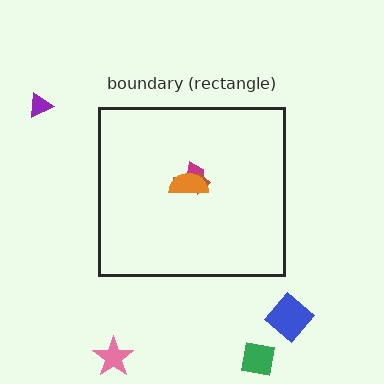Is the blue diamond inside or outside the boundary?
Outside.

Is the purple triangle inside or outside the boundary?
Outside.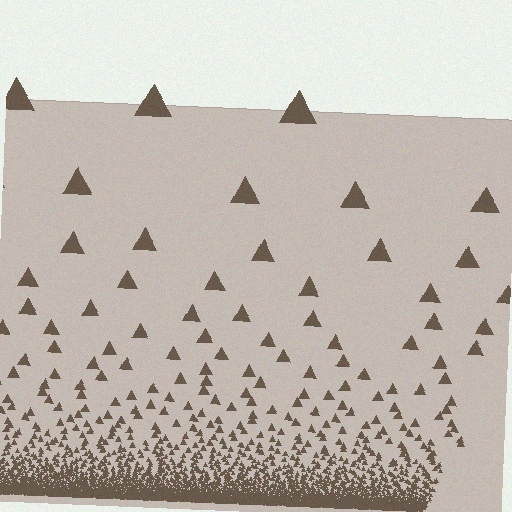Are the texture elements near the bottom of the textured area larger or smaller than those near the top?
Smaller. The gradient is inverted — elements near the bottom are smaller and denser.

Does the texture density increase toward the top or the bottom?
Density increases toward the bottom.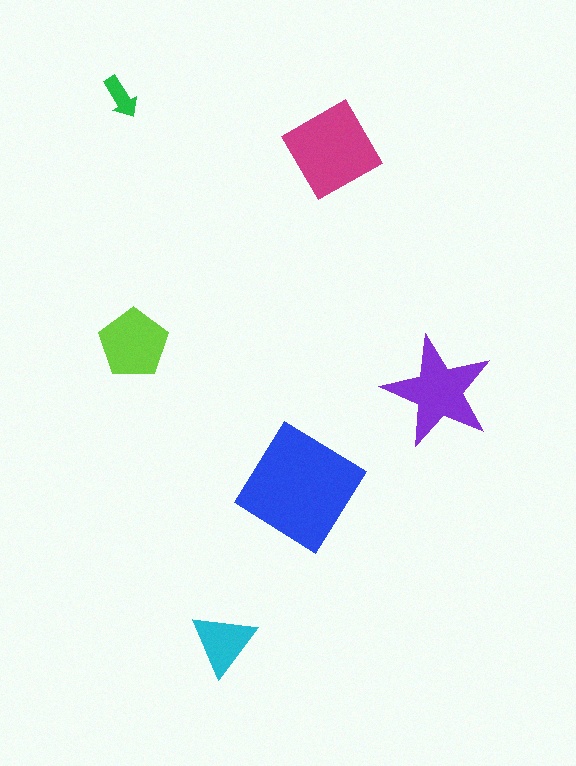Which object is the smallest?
The green arrow.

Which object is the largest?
The blue diamond.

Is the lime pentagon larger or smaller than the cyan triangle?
Larger.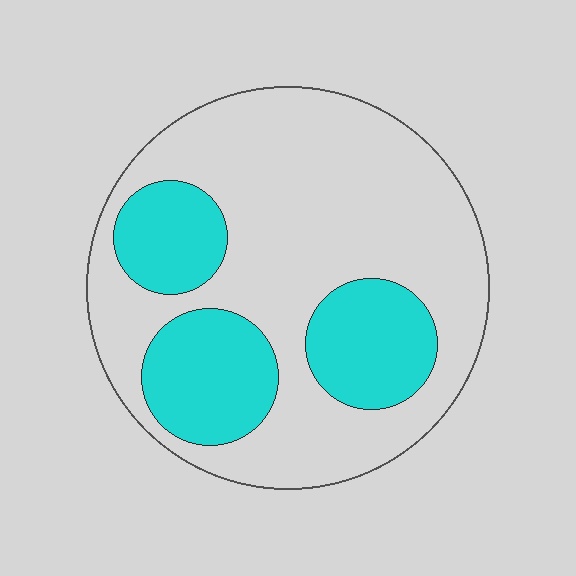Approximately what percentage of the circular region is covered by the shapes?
Approximately 30%.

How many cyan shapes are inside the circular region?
3.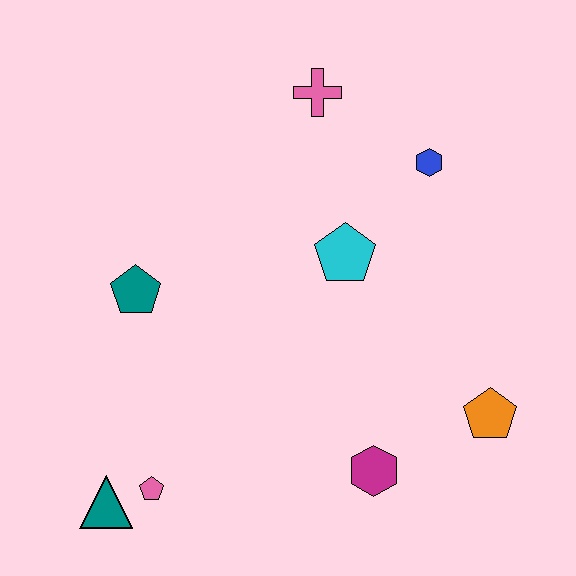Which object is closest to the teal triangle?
The pink pentagon is closest to the teal triangle.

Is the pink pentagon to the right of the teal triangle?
Yes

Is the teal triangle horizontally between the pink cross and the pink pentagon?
No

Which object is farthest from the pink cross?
The teal triangle is farthest from the pink cross.